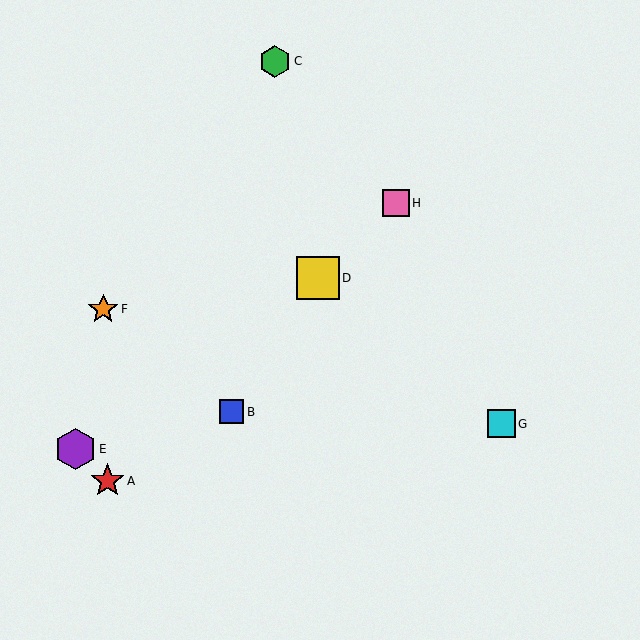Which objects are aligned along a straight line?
Objects A, D, H are aligned along a straight line.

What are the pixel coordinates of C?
Object C is at (275, 61).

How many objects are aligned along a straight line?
3 objects (A, D, H) are aligned along a straight line.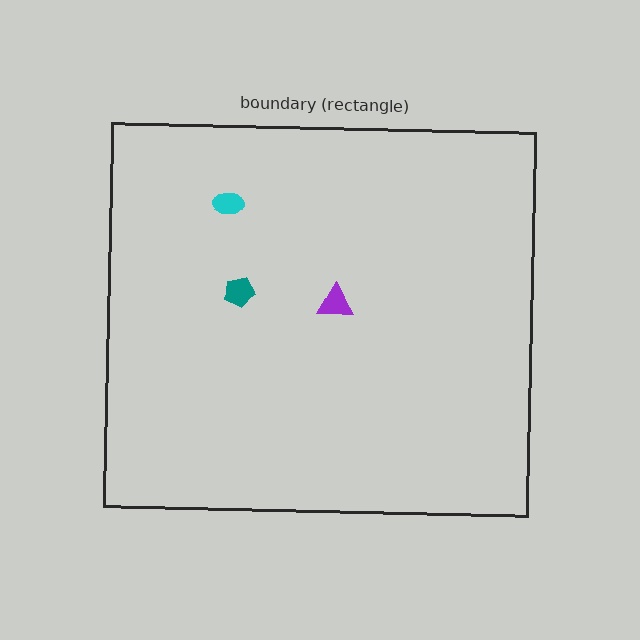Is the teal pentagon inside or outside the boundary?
Inside.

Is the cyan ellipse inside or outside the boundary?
Inside.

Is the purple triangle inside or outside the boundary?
Inside.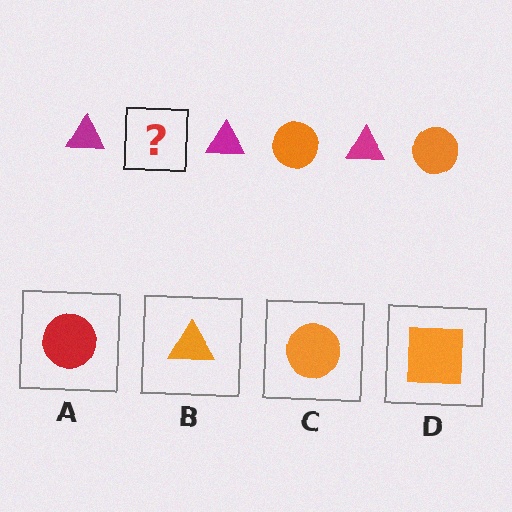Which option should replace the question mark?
Option C.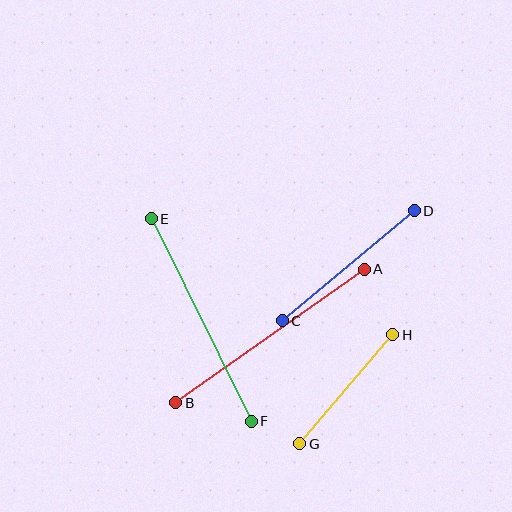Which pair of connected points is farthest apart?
Points A and B are farthest apart.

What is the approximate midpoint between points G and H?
The midpoint is at approximately (346, 389) pixels.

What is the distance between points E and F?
The distance is approximately 226 pixels.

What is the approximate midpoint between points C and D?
The midpoint is at approximately (348, 266) pixels.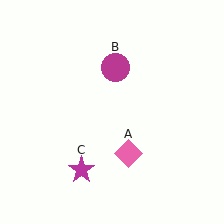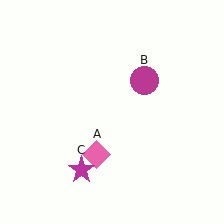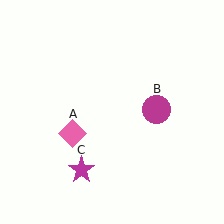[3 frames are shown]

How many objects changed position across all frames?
2 objects changed position: pink diamond (object A), magenta circle (object B).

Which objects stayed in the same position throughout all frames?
Magenta star (object C) remained stationary.